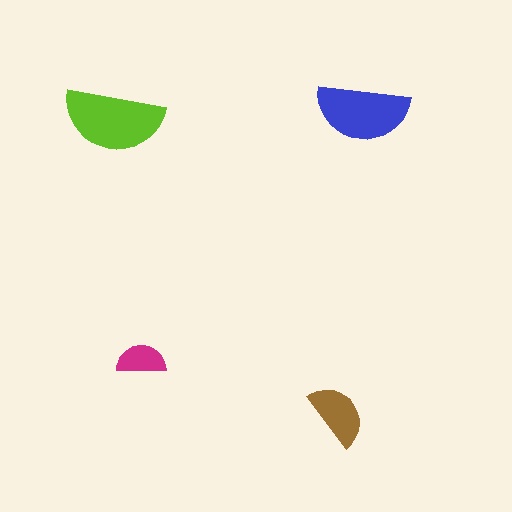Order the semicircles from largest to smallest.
the lime one, the blue one, the brown one, the magenta one.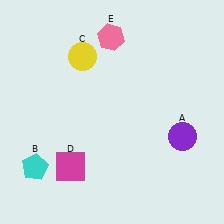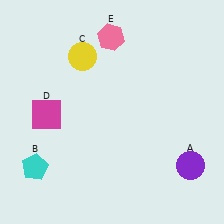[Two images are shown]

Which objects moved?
The objects that moved are: the purple circle (A), the magenta square (D).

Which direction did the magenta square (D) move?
The magenta square (D) moved up.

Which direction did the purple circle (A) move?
The purple circle (A) moved down.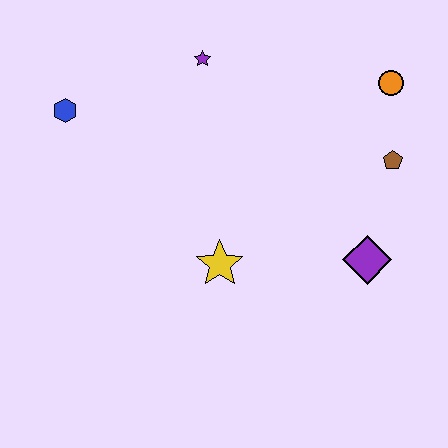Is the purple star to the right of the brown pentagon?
No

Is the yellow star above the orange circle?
No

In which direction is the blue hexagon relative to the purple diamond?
The blue hexagon is to the left of the purple diamond.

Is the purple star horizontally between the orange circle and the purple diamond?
No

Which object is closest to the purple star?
The blue hexagon is closest to the purple star.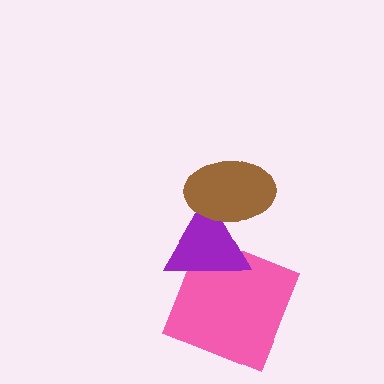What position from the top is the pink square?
The pink square is 3rd from the top.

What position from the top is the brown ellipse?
The brown ellipse is 1st from the top.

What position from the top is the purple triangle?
The purple triangle is 2nd from the top.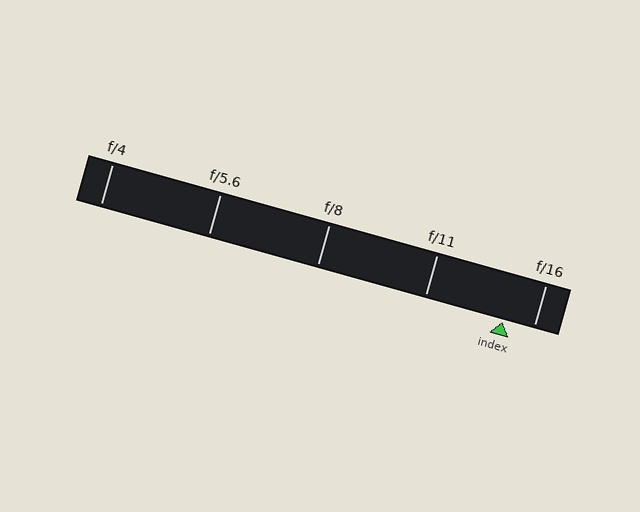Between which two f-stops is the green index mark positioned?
The index mark is between f/11 and f/16.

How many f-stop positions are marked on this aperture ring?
There are 5 f-stop positions marked.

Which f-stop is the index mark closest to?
The index mark is closest to f/16.